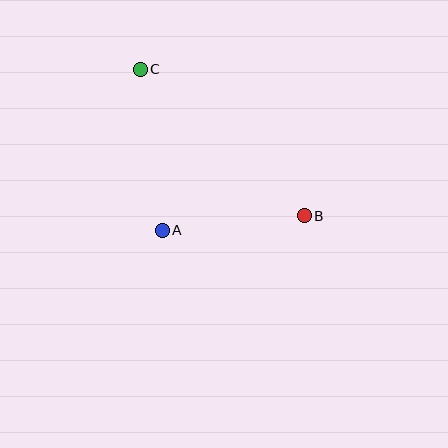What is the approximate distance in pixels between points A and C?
The distance between A and C is approximately 162 pixels.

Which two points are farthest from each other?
Points B and C are farthest from each other.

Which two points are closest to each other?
Points A and B are closest to each other.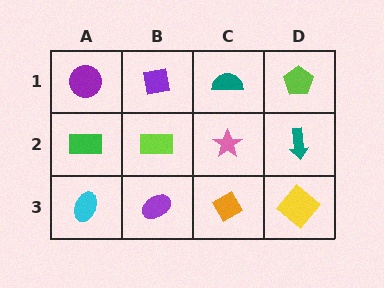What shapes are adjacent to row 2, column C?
A teal semicircle (row 1, column C), an orange diamond (row 3, column C), a lime rectangle (row 2, column B), a teal arrow (row 2, column D).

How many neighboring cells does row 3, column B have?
3.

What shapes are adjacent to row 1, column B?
A lime rectangle (row 2, column B), a purple circle (row 1, column A), a teal semicircle (row 1, column C).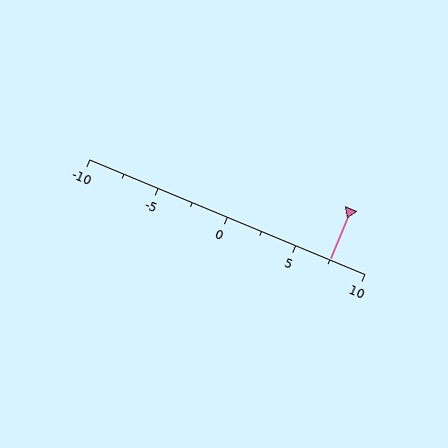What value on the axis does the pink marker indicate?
The marker indicates approximately 7.5.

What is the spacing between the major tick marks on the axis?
The major ticks are spaced 5 apart.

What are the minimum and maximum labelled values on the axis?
The axis runs from -10 to 10.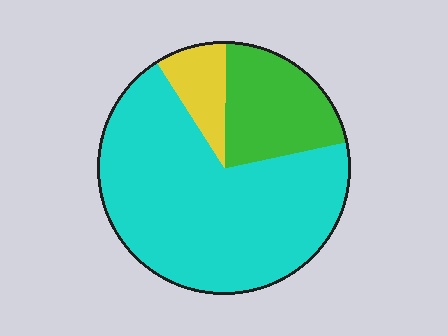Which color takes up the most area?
Cyan, at roughly 70%.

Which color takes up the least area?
Yellow, at roughly 10%.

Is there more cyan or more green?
Cyan.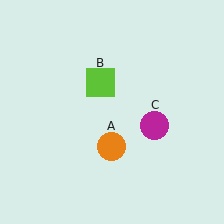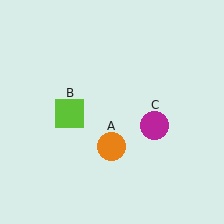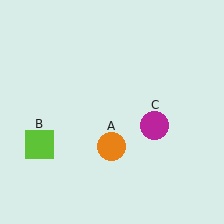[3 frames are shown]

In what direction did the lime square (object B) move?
The lime square (object B) moved down and to the left.